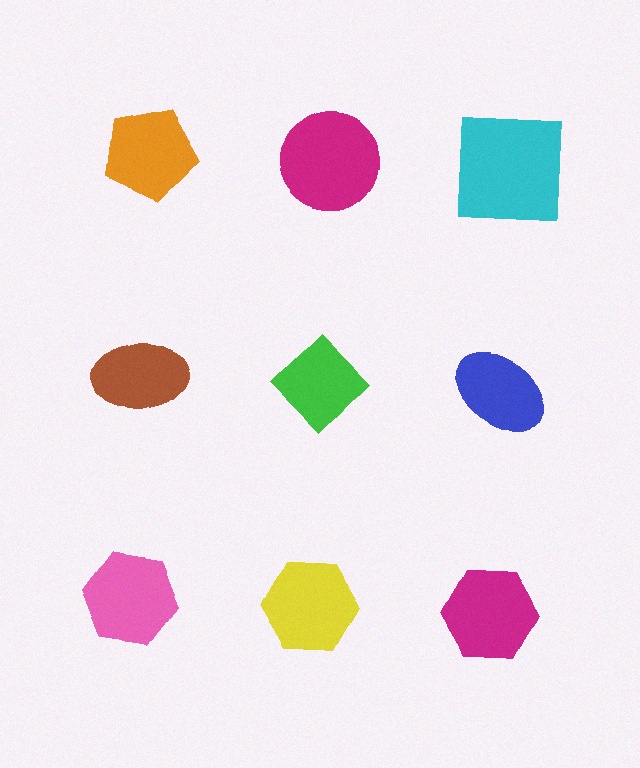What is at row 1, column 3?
A cyan square.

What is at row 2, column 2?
A green diamond.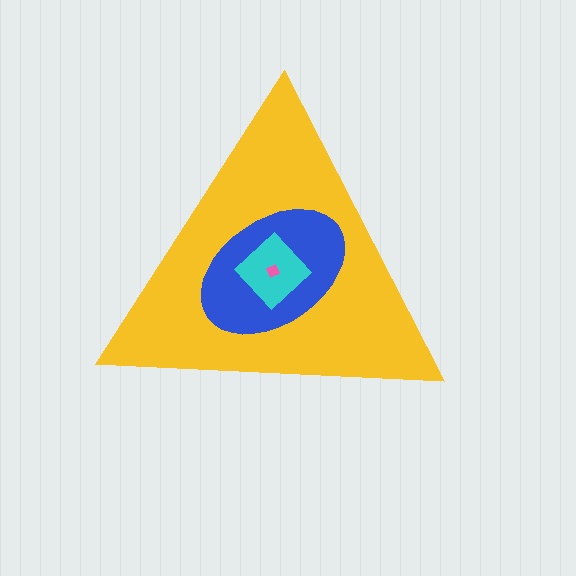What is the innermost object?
The pink diamond.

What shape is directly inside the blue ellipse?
The cyan diamond.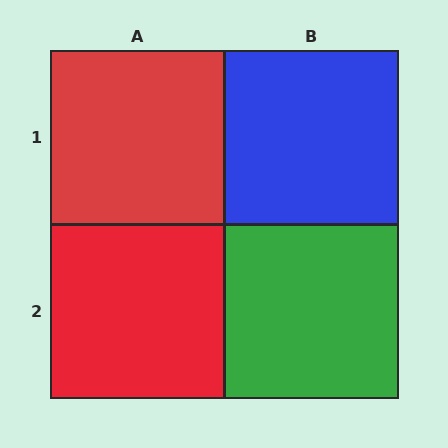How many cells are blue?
1 cell is blue.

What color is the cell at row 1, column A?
Red.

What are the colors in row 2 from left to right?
Red, green.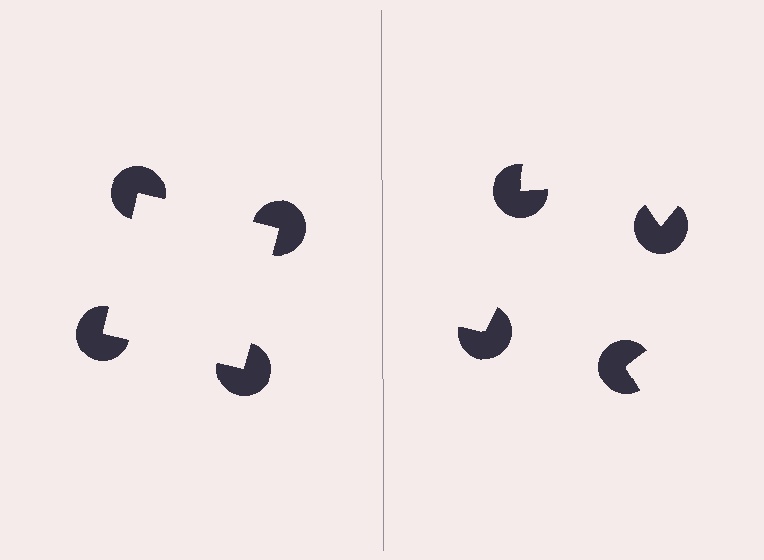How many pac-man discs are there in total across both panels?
8 — 4 on each side.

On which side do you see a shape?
An illusory square appears on the left side. On the right side the wedge cuts are rotated, so no coherent shape forms.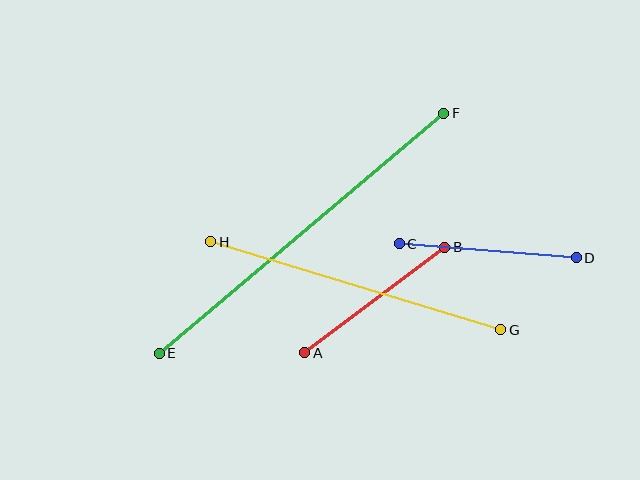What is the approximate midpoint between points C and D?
The midpoint is at approximately (488, 251) pixels.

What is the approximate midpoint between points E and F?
The midpoint is at approximately (301, 233) pixels.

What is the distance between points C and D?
The distance is approximately 177 pixels.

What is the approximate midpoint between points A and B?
The midpoint is at approximately (375, 300) pixels.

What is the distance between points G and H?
The distance is approximately 303 pixels.